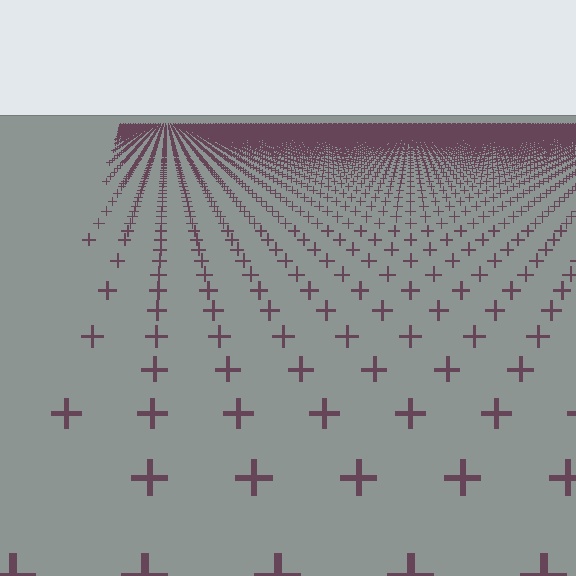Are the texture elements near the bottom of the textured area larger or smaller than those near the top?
Larger. Near the bottom, elements are closer to the viewer and appear at a bigger on-screen size.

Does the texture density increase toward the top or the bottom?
Density increases toward the top.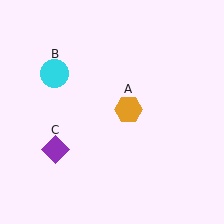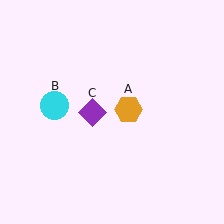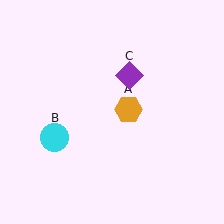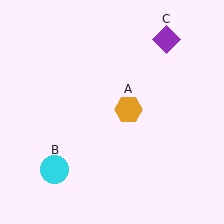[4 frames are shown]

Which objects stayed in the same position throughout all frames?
Orange hexagon (object A) remained stationary.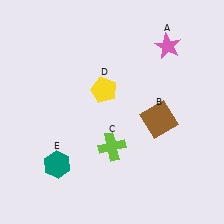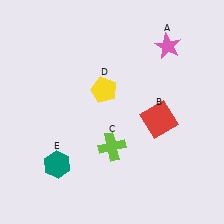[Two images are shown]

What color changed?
The square (B) changed from brown in Image 1 to red in Image 2.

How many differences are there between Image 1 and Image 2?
There is 1 difference between the two images.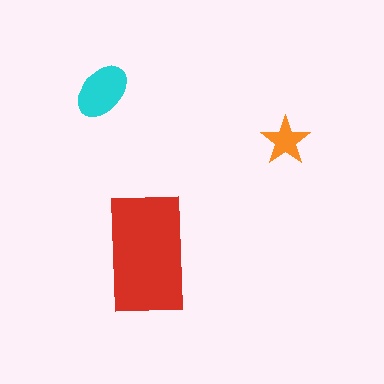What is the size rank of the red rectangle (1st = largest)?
1st.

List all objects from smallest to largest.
The orange star, the cyan ellipse, the red rectangle.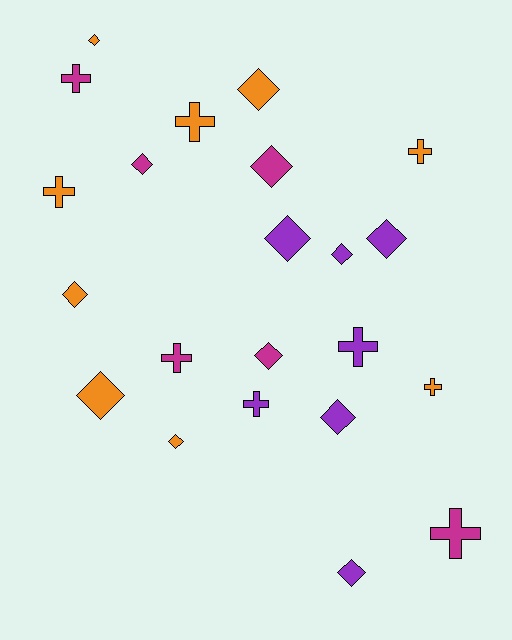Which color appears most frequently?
Orange, with 9 objects.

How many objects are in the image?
There are 22 objects.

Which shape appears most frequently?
Diamond, with 13 objects.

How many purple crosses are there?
There are 2 purple crosses.